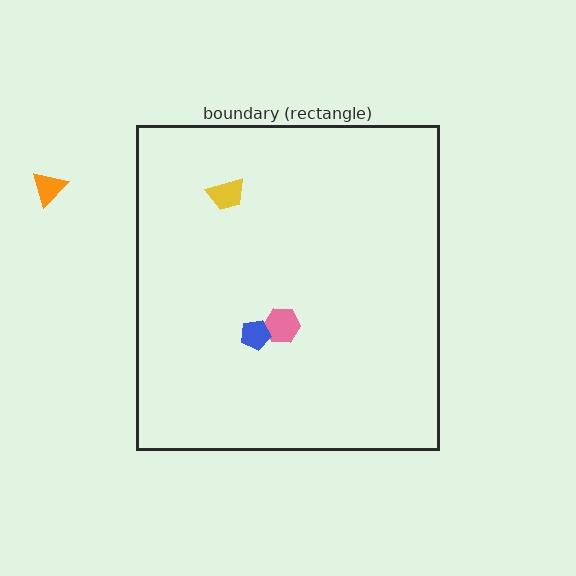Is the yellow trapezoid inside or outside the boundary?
Inside.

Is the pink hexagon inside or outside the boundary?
Inside.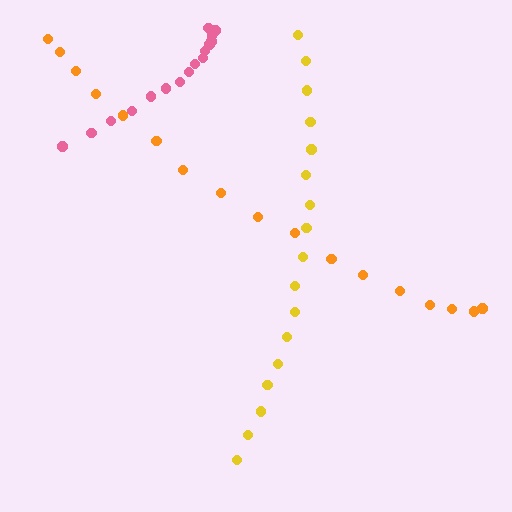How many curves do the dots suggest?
There are 3 distinct paths.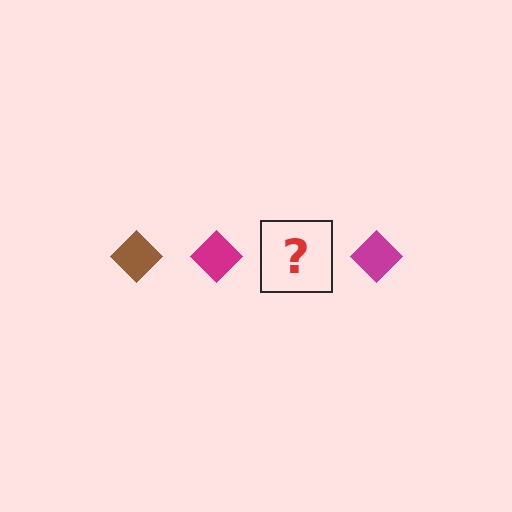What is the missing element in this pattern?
The missing element is a brown diamond.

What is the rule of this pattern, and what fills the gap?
The rule is that the pattern cycles through brown, magenta diamonds. The gap should be filled with a brown diamond.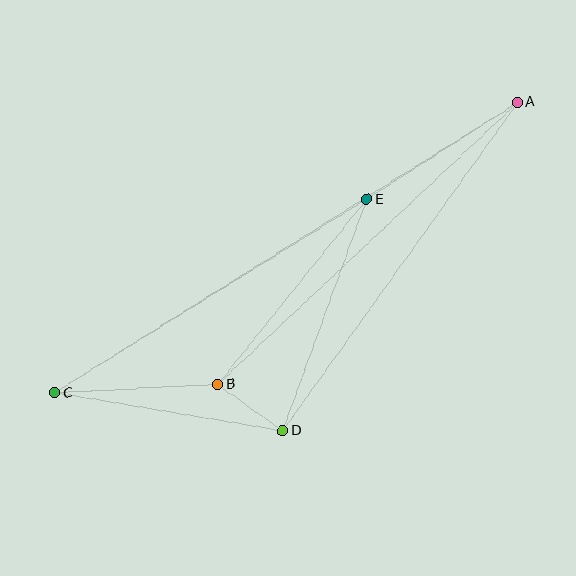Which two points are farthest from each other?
Points A and C are farthest from each other.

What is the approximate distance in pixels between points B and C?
The distance between B and C is approximately 163 pixels.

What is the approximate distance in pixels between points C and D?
The distance between C and D is approximately 231 pixels.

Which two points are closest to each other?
Points B and D are closest to each other.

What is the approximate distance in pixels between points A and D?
The distance between A and D is approximately 404 pixels.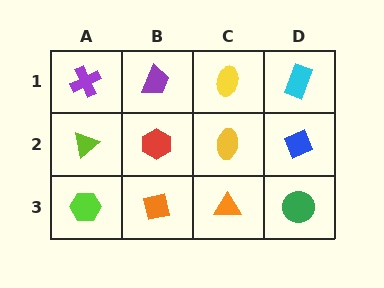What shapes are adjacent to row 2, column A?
A purple cross (row 1, column A), a lime hexagon (row 3, column A), a red hexagon (row 2, column B).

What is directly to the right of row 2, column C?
A blue diamond.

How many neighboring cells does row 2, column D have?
3.